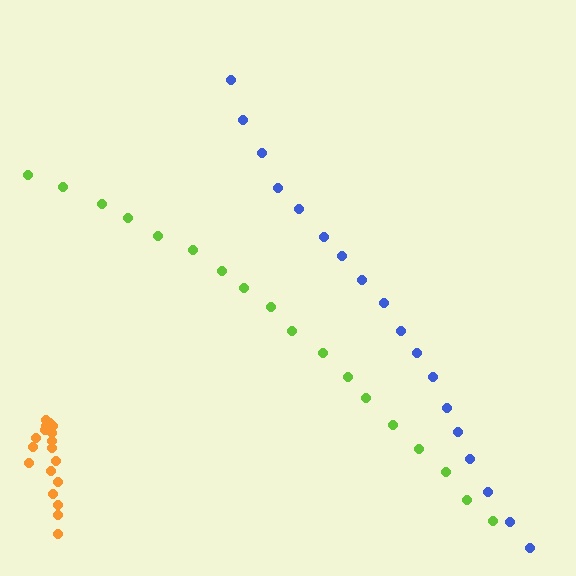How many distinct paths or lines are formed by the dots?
There are 3 distinct paths.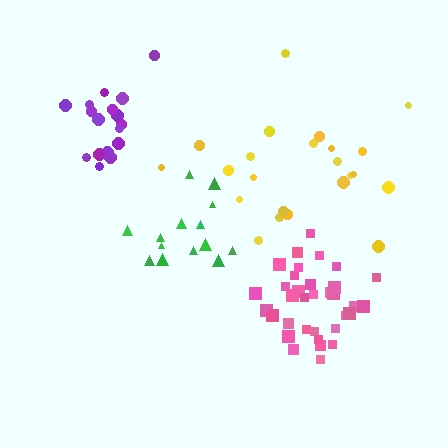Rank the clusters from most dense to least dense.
purple, pink, green, yellow.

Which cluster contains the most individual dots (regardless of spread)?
Pink (34).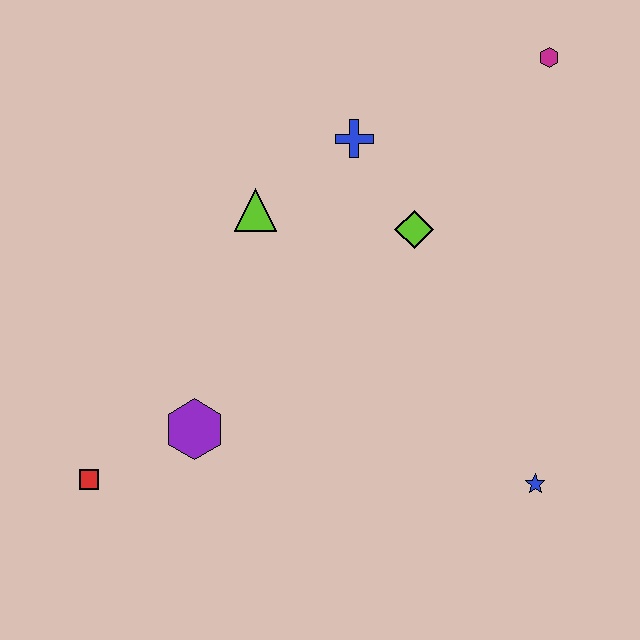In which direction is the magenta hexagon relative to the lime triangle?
The magenta hexagon is to the right of the lime triangle.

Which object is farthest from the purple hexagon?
The magenta hexagon is farthest from the purple hexagon.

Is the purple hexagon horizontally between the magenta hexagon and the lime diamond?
No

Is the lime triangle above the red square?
Yes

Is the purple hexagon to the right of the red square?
Yes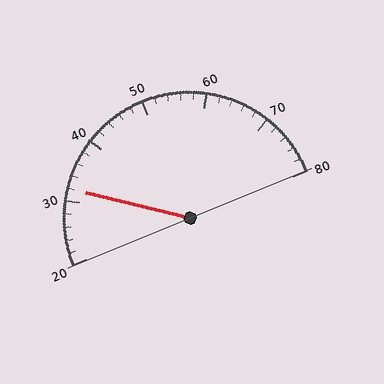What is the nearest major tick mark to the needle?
The nearest major tick mark is 30.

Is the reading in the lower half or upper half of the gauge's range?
The reading is in the lower half of the range (20 to 80).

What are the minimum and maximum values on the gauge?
The gauge ranges from 20 to 80.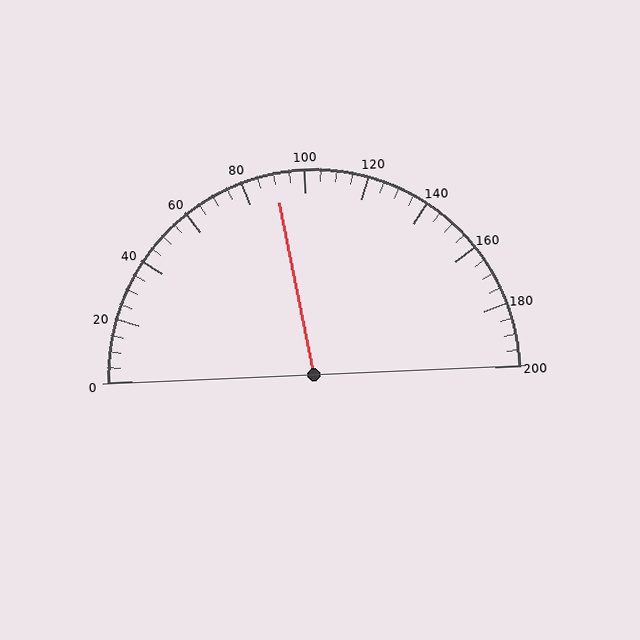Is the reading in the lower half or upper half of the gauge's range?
The reading is in the lower half of the range (0 to 200).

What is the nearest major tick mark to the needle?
The nearest major tick mark is 80.